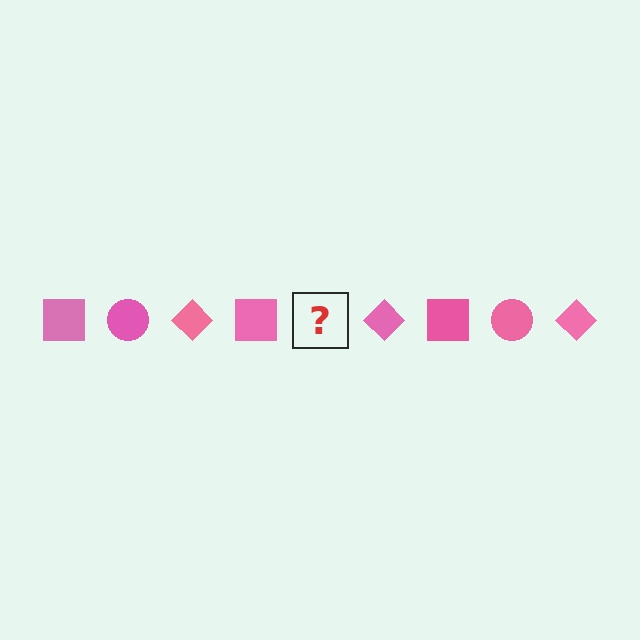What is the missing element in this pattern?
The missing element is a pink circle.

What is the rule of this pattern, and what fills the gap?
The rule is that the pattern cycles through square, circle, diamond shapes in pink. The gap should be filled with a pink circle.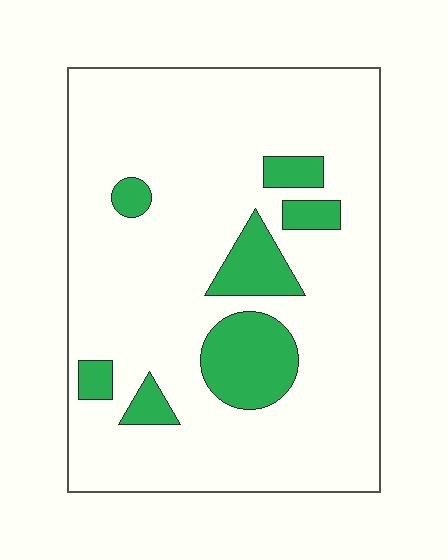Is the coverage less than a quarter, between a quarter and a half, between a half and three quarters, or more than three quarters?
Less than a quarter.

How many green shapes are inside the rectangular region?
7.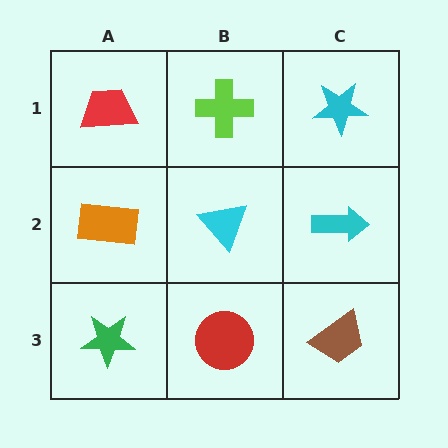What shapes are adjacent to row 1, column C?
A cyan arrow (row 2, column C), a lime cross (row 1, column B).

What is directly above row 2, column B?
A lime cross.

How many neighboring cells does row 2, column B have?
4.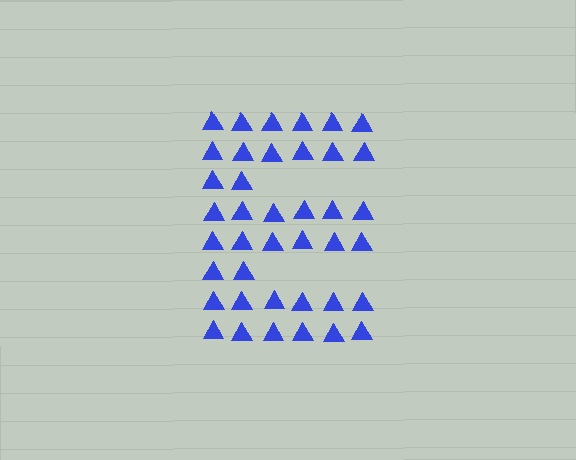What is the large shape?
The large shape is the letter E.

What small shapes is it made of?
It is made of small triangles.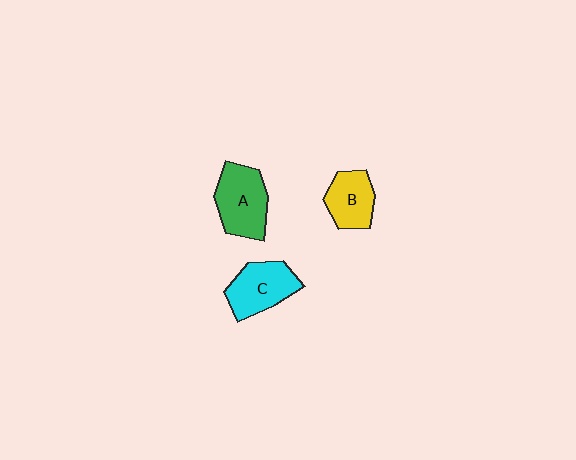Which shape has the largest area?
Shape A (green).